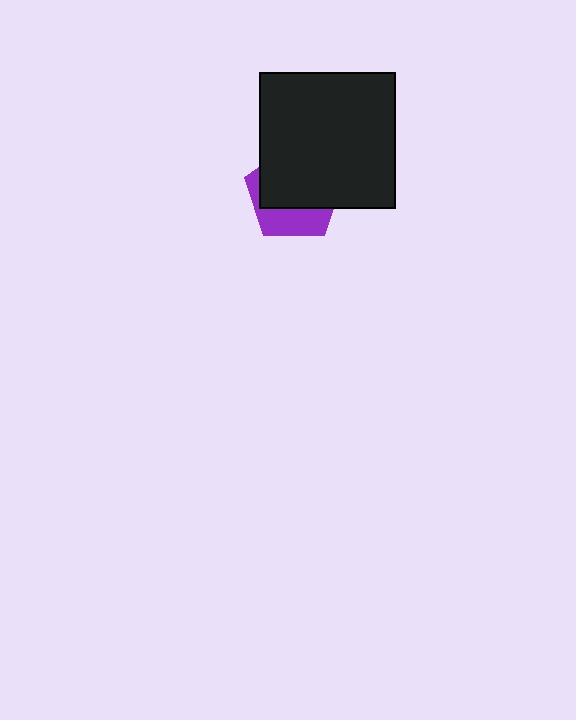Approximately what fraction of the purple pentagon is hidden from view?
Roughly 65% of the purple pentagon is hidden behind the black square.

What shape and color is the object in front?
The object in front is a black square.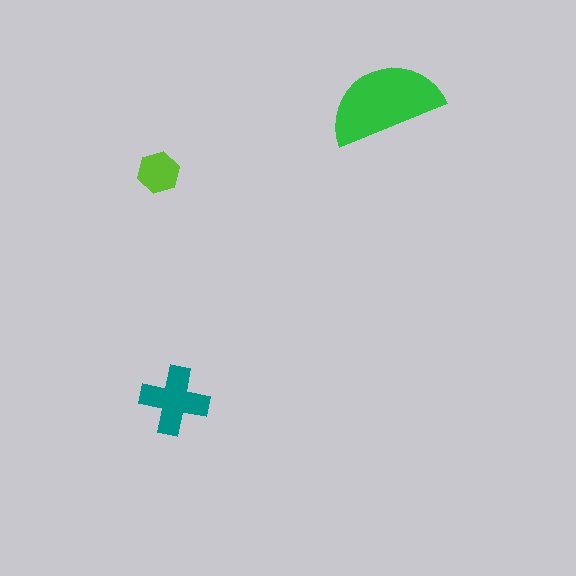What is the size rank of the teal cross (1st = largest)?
2nd.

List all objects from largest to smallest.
The green semicircle, the teal cross, the lime hexagon.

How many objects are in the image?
There are 3 objects in the image.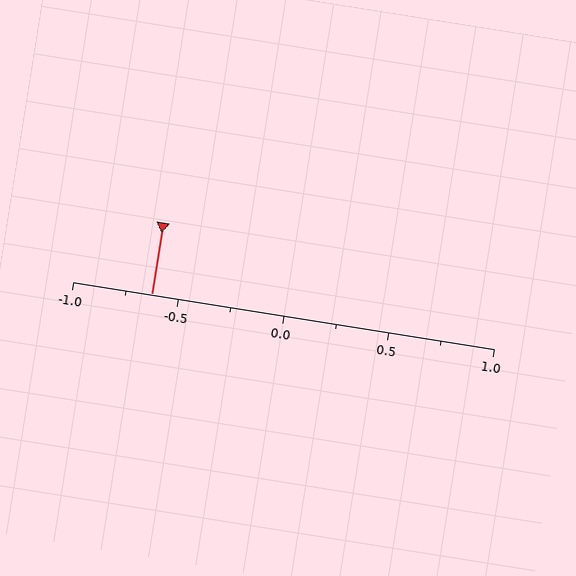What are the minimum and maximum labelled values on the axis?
The axis runs from -1.0 to 1.0.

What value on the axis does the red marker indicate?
The marker indicates approximately -0.62.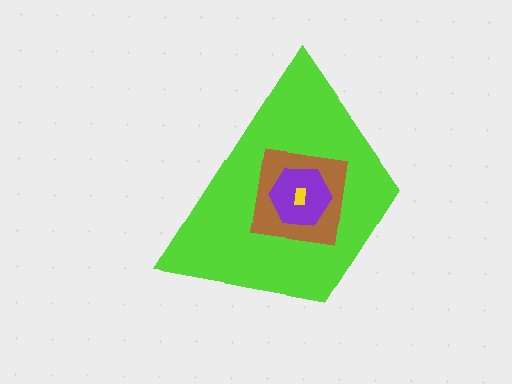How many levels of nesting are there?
4.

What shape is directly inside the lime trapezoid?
The brown square.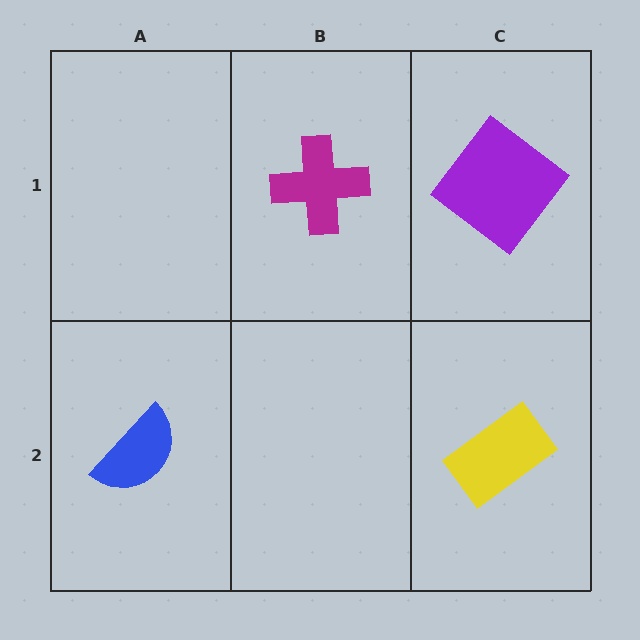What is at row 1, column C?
A purple diamond.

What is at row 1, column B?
A magenta cross.